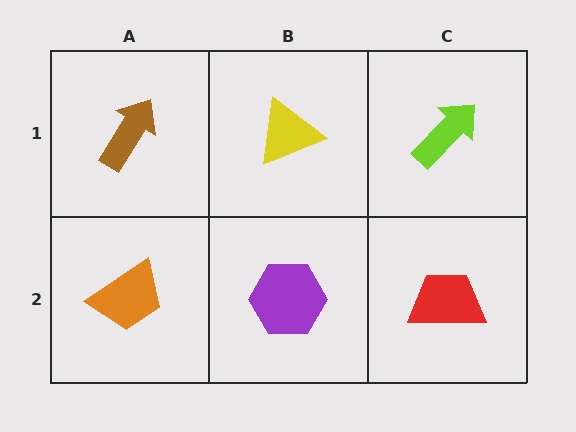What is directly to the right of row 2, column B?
A red trapezoid.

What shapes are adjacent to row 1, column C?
A red trapezoid (row 2, column C), a yellow triangle (row 1, column B).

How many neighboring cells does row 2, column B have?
3.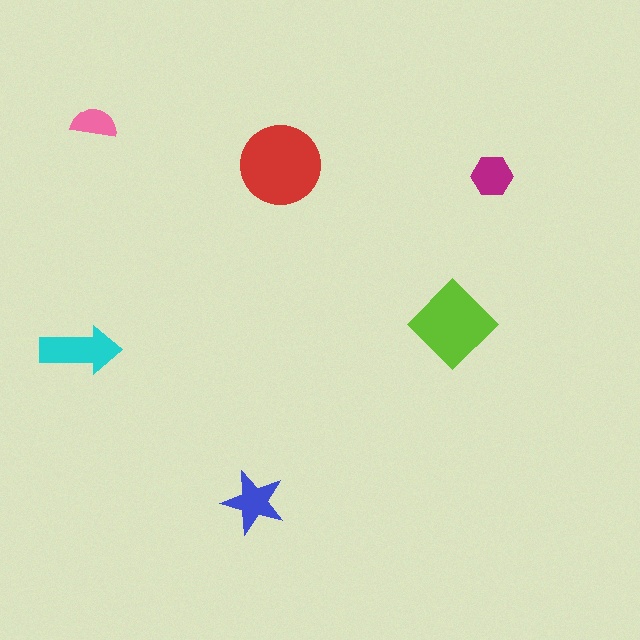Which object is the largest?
The red circle.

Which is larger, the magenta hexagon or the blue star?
The blue star.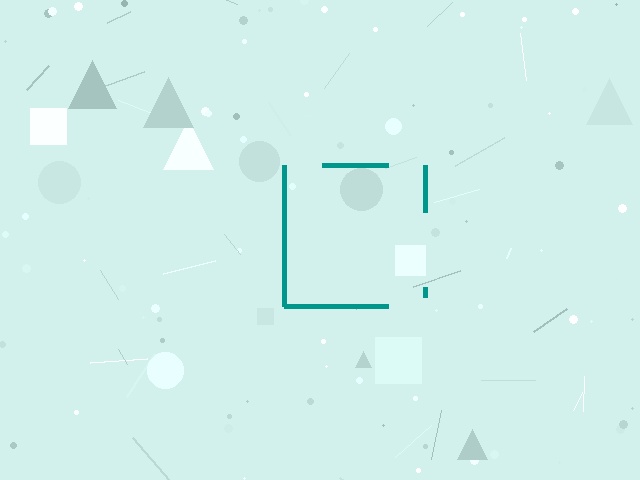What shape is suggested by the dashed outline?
The dashed outline suggests a square.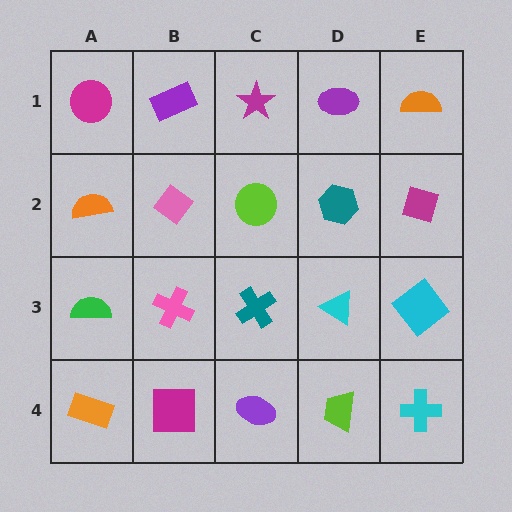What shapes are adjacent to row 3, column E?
A magenta diamond (row 2, column E), a cyan cross (row 4, column E), a cyan triangle (row 3, column D).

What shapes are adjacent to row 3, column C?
A lime circle (row 2, column C), a purple ellipse (row 4, column C), a pink cross (row 3, column B), a cyan triangle (row 3, column D).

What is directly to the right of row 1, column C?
A purple ellipse.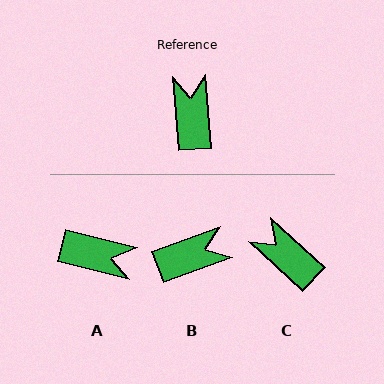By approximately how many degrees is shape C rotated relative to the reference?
Approximately 43 degrees counter-clockwise.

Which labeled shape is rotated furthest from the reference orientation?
A, about 108 degrees away.